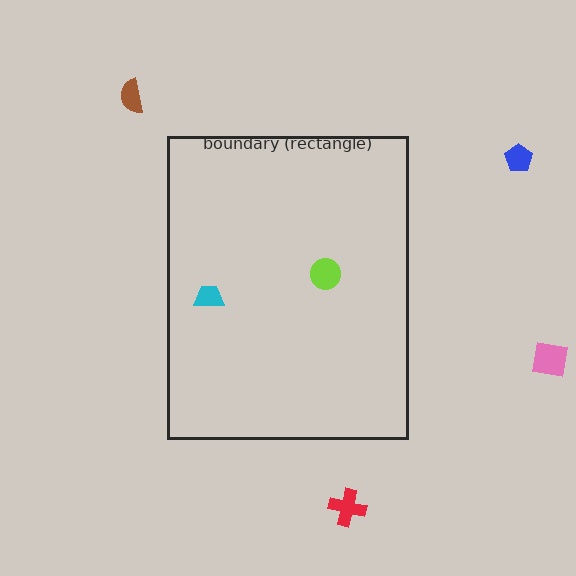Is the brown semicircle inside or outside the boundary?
Outside.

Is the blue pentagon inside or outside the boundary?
Outside.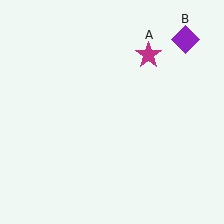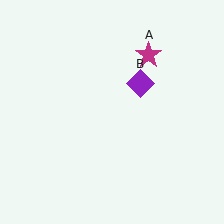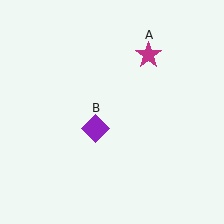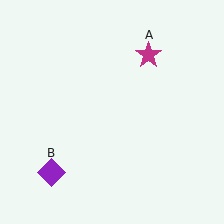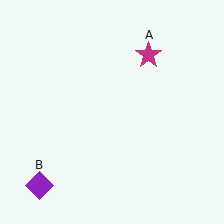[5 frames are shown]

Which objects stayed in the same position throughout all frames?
Magenta star (object A) remained stationary.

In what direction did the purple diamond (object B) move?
The purple diamond (object B) moved down and to the left.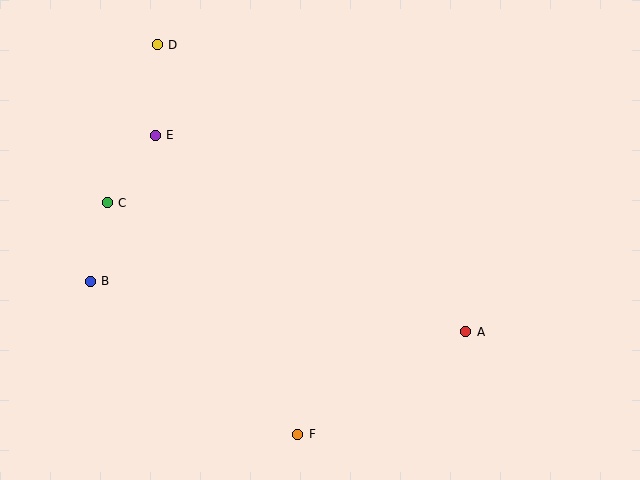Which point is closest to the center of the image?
Point A at (466, 332) is closest to the center.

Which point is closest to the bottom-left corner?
Point B is closest to the bottom-left corner.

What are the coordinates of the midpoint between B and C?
The midpoint between B and C is at (99, 242).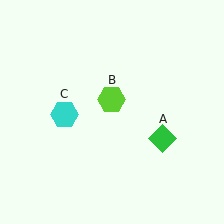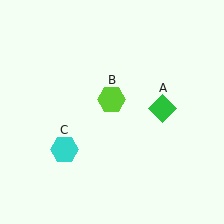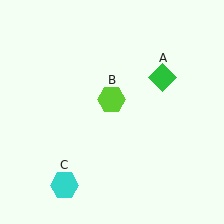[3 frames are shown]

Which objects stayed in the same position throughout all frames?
Lime hexagon (object B) remained stationary.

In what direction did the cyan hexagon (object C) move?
The cyan hexagon (object C) moved down.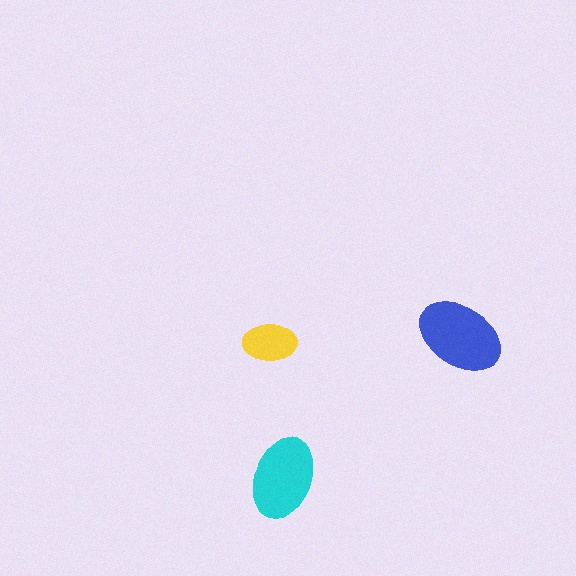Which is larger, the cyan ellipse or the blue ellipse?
The blue one.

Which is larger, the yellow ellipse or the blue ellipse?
The blue one.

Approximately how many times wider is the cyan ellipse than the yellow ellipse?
About 1.5 times wider.